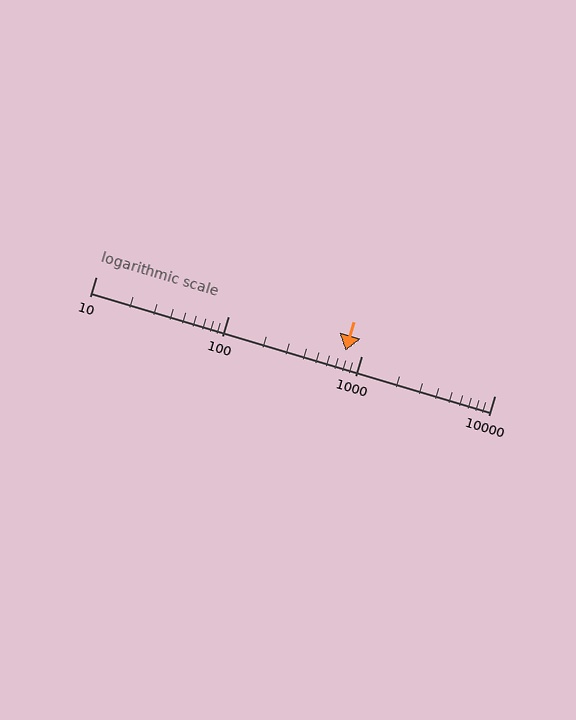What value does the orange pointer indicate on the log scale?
The pointer indicates approximately 750.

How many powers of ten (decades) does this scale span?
The scale spans 3 decades, from 10 to 10000.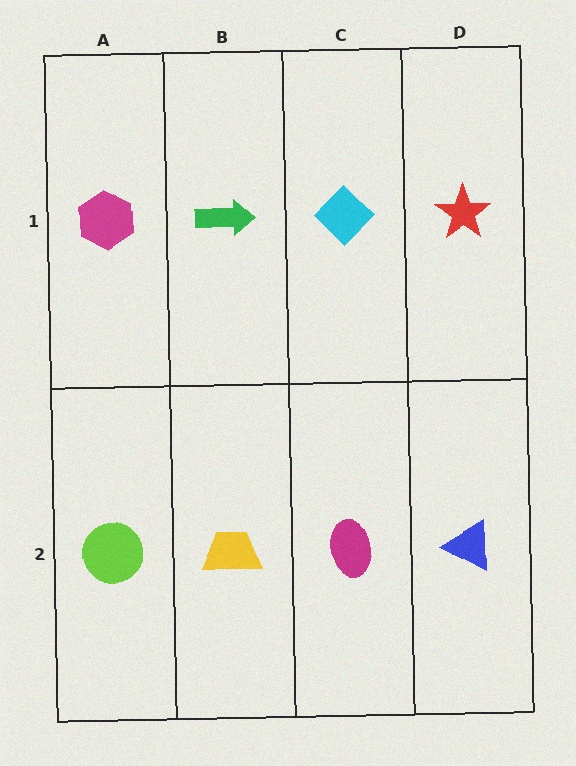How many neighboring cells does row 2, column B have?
3.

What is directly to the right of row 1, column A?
A green arrow.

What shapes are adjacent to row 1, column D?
A blue triangle (row 2, column D), a cyan diamond (row 1, column C).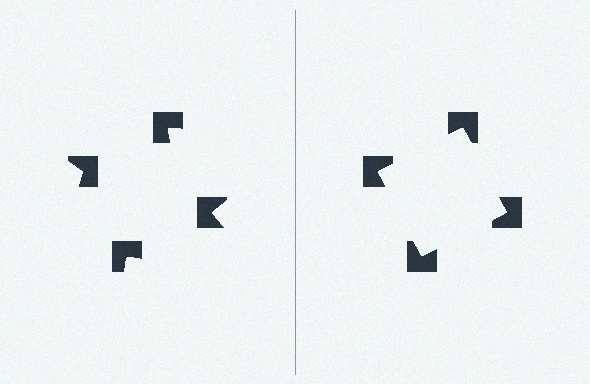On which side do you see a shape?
An illusory square appears on the right side. On the left side the wedge cuts are rotated, so no coherent shape forms.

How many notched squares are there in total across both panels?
8 — 4 on each side.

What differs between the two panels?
The notched squares are positioned identically on both sides; only the wedge orientations differ. On the right they align to a square; on the left they are misaligned.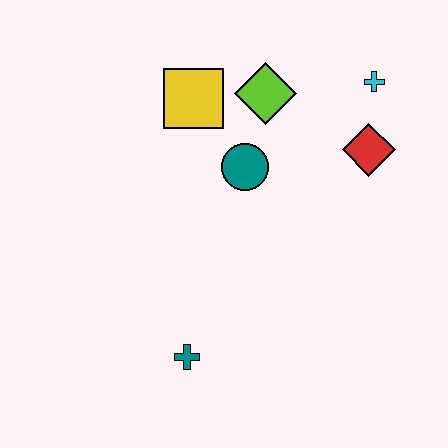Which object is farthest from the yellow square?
The teal cross is farthest from the yellow square.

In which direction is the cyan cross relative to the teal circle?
The cyan cross is to the right of the teal circle.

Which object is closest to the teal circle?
The lime diamond is closest to the teal circle.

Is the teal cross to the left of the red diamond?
Yes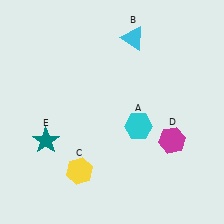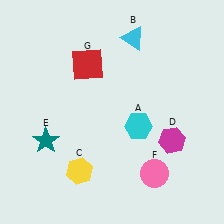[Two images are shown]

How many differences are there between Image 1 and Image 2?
There are 2 differences between the two images.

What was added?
A pink circle (F), a red square (G) were added in Image 2.